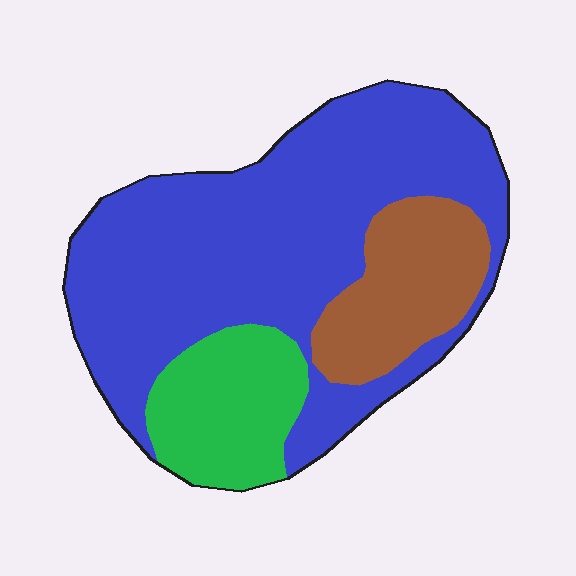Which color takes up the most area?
Blue, at roughly 65%.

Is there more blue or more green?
Blue.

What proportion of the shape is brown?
Brown takes up less than a quarter of the shape.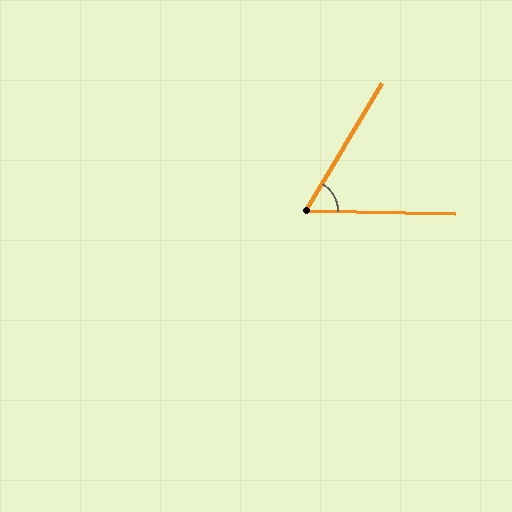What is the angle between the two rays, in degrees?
Approximately 60 degrees.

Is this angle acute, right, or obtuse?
It is acute.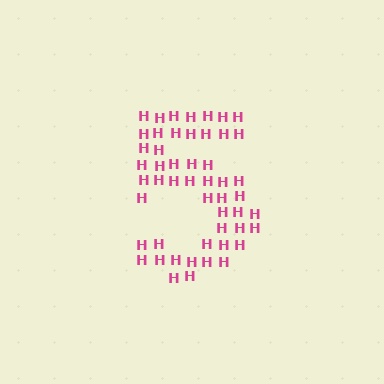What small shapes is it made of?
It is made of small letter H's.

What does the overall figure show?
The overall figure shows the digit 5.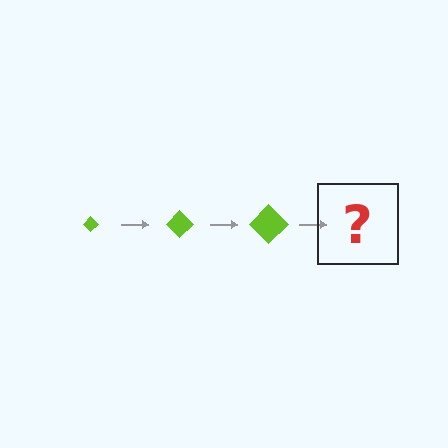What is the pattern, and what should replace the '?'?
The pattern is that the diamond gets progressively larger each step. The '?' should be a lime diamond, larger than the previous one.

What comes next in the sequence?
The next element should be a lime diamond, larger than the previous one.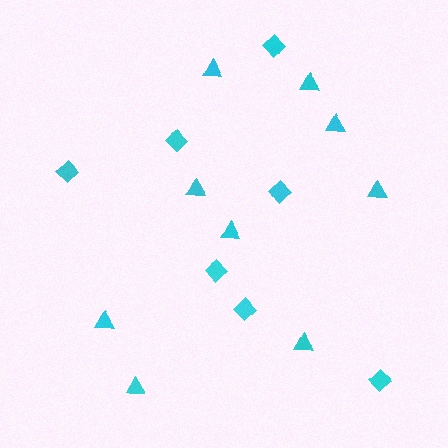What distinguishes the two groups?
There are 2 groups: one group of triangles (9) and one group of diamonds (7).